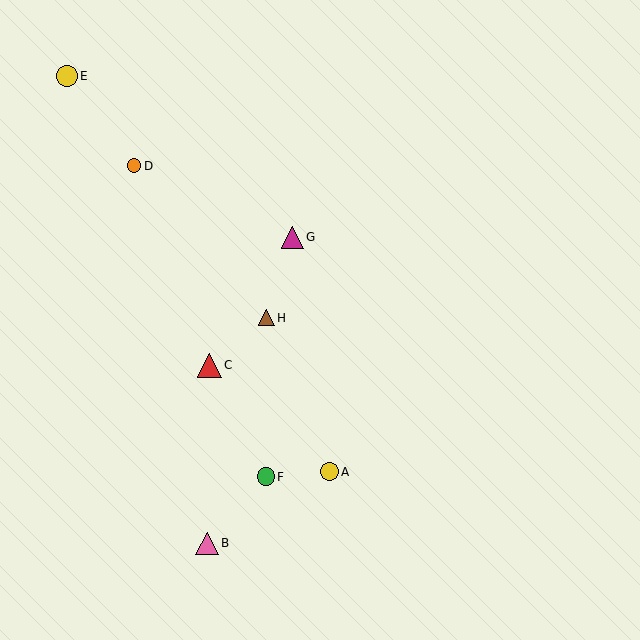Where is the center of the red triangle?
The center of the red triangle is at (210, 365).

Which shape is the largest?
The red triangle (labeled C) is the largest.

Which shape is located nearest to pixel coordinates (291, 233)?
The magenta triangle (labeled G) at (292, 237) is nearest to that location.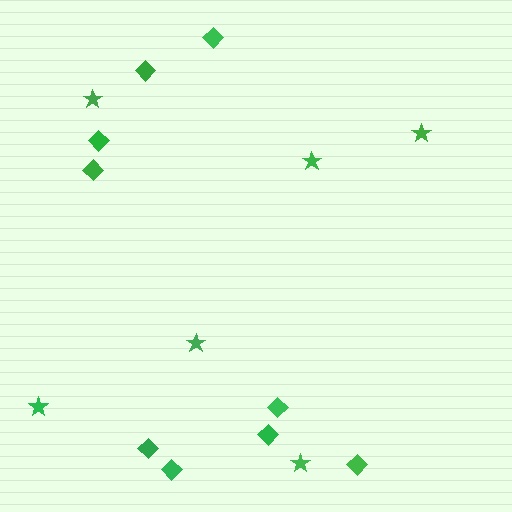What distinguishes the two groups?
There are 2 groups: one group of diamonds (9) and one group of stars (6).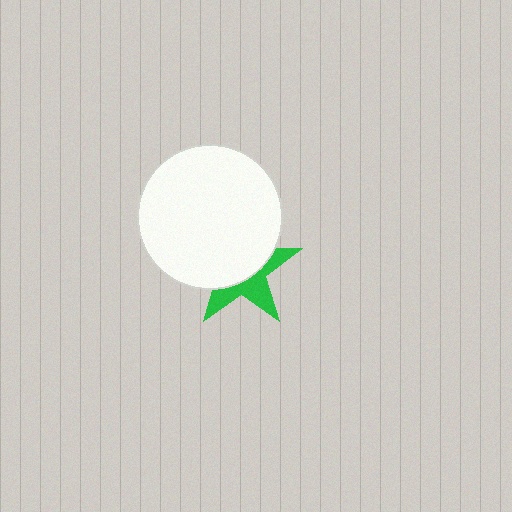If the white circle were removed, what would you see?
You would see the complete green star.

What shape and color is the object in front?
The object in front is a white circle.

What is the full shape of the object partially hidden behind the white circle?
The partially hidden object is a green star.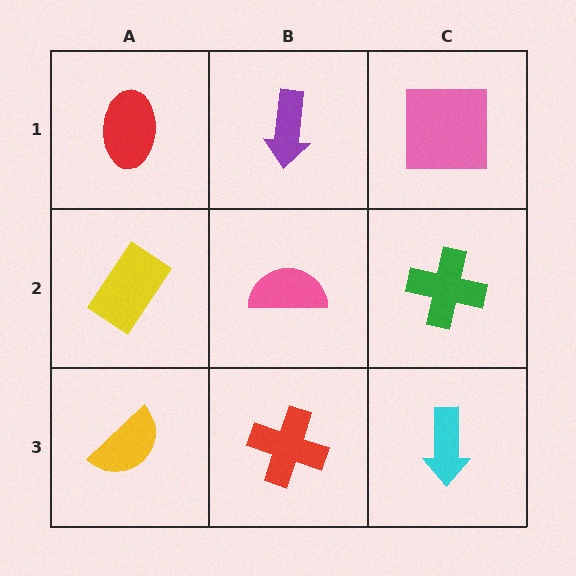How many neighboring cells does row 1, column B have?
3.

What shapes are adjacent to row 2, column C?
A pink square (row 1, column C), a cyan arrow (row 3, column C), a pink semicircle (row 2, column B).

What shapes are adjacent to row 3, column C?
A green cross (row 2, column C), a red cross (row 3, column B).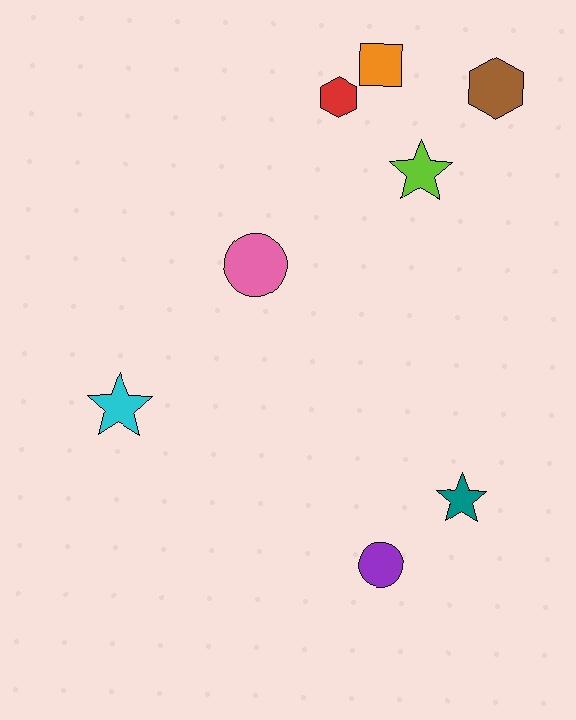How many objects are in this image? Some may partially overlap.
There are 8 objects.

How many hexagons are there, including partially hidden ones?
There are 2 hexagons.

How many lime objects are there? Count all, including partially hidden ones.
There is 1 lime object.